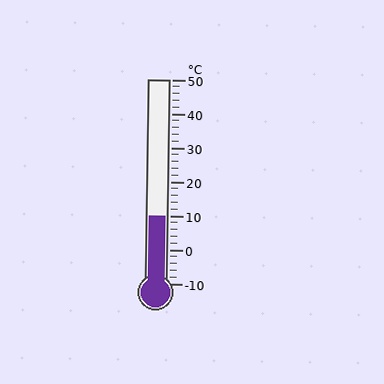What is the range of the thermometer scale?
The thermometer scale ranges from -10°C to 50°C.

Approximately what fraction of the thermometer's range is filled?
The thermometer is filled to approximately 35% of its range.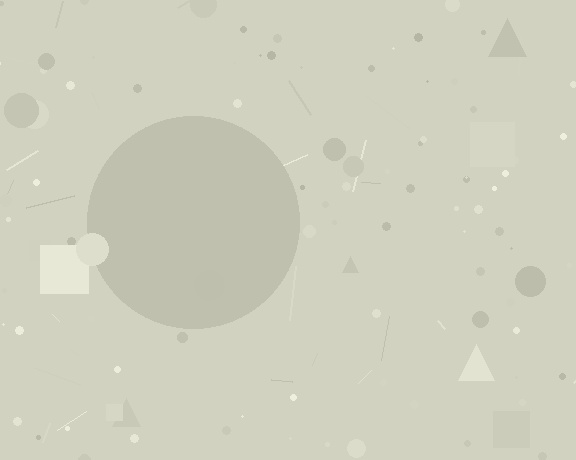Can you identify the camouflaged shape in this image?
The camouflaged shape is a circle.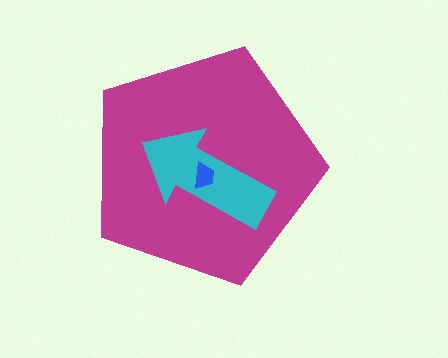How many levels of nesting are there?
3.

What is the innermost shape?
The blue trapezoid.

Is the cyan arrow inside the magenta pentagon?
Yes.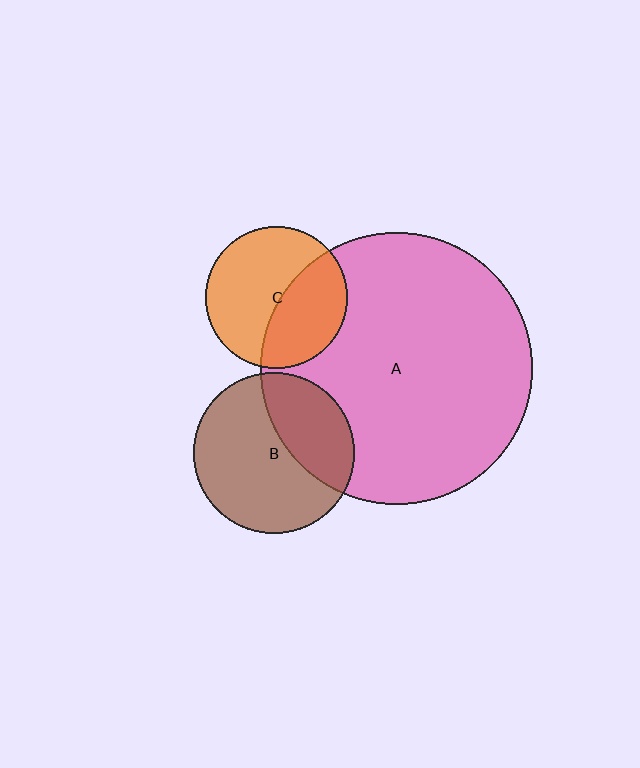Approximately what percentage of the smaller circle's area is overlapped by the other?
Approximately 40%.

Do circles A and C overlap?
Yes.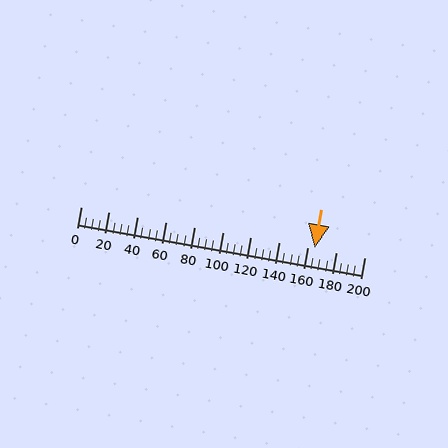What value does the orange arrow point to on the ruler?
The orange arrow points to approximately 165.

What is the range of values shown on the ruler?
The ruler shows values from 0 to 200.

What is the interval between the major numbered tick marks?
The major tick marks are spaced 20 units apart.